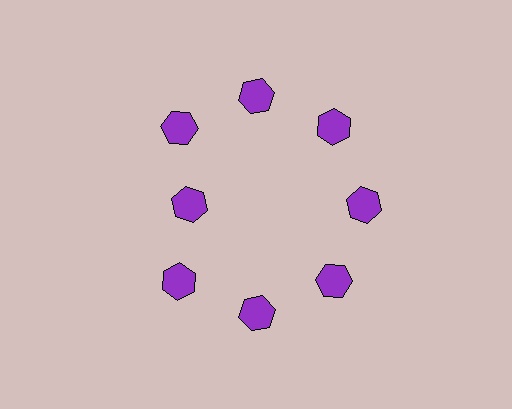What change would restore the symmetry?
The symmetry would be restored by moving it outward, back onto the ring so that all 8 hexagons sit at equal angles and equal distance from the center.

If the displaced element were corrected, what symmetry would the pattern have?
It would have 8-fold rotational symmetry — the pattern would map onto itself every 45 degrees.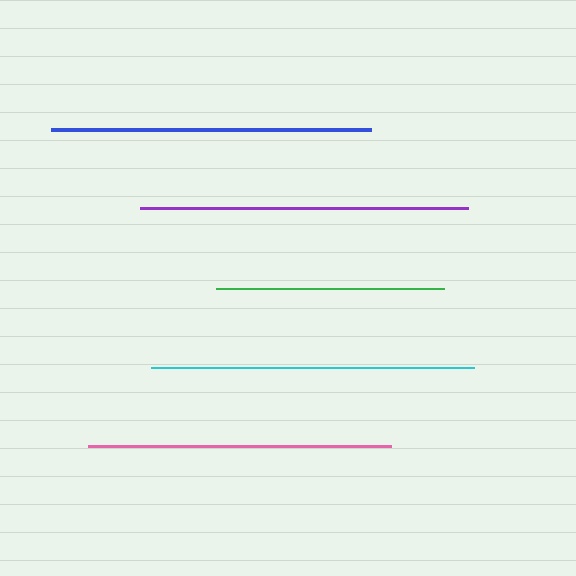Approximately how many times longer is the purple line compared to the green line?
The purple line is approximately 1.4 times the length of the green line.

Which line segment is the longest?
The purple line is the longest at approximately 327 pixels.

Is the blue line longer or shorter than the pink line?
The blue line is longer than the pink line.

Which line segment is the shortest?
The green line is the shortest at approximately 229 pixels.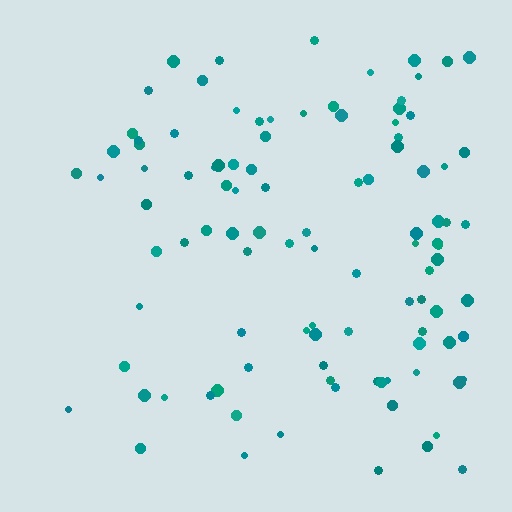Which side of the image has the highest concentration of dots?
The right.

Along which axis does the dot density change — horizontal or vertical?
Horizontal.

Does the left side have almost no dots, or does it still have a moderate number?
Still a moderate number, just noticeably fewer than the right.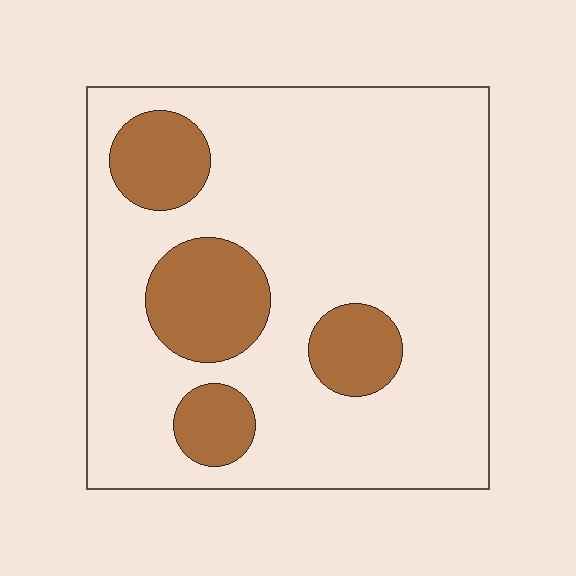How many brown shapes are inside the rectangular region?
4.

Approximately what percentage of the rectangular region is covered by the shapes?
Approximately 20%.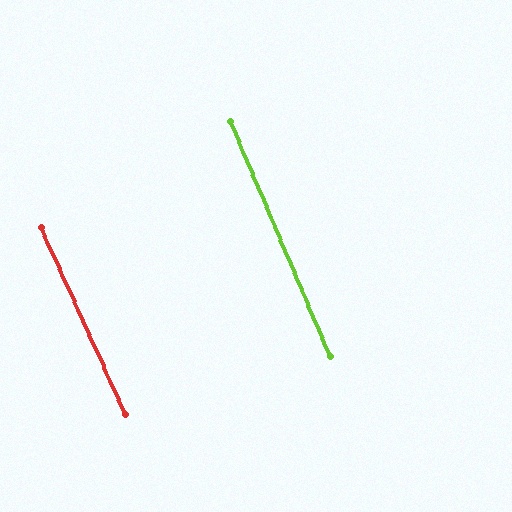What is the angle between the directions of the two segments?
Approximately 1 degree.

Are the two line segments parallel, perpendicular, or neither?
Parallel — their directions differ by only 1.3°.